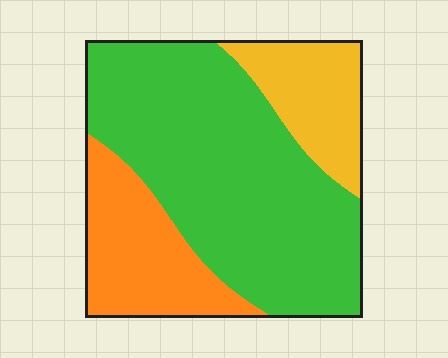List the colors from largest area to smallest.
From largest to smallest: green, orange, yellow.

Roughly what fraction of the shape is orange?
Orange takes up about one fifth (1/5) of the shape.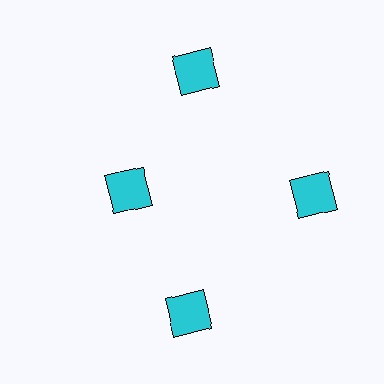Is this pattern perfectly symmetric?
No. The 4 cyan squares are arranged in a ring, but one element near the 9 o'clock position is pulled inward toward the center, breaking the 4-fold rotational symmetry.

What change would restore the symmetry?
The symmetry would be restored by moving it outward, back onto the ring so that all 4 squares sit at equal angles and equal distance from the center.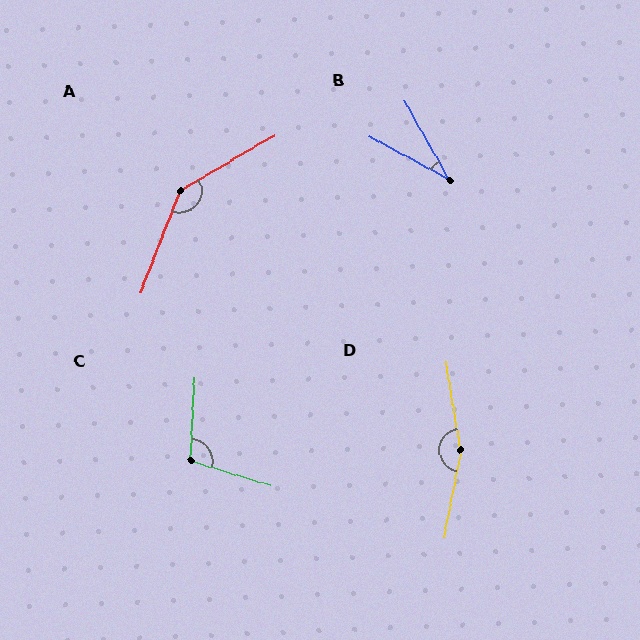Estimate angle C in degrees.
Approximately 104 degrees.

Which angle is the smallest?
B, at approximately 32 degrees.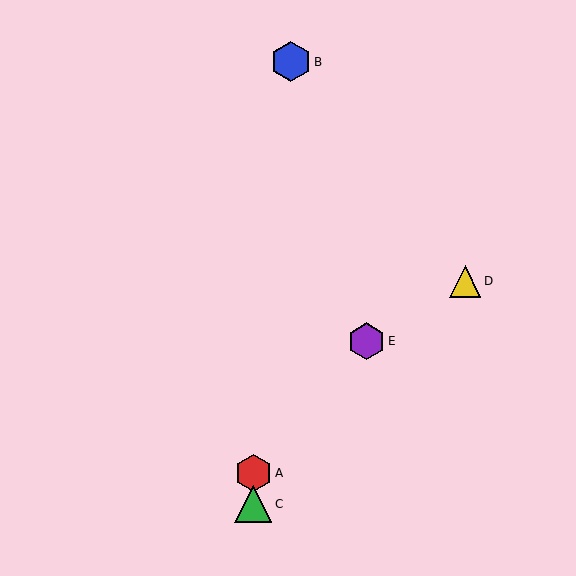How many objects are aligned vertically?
2 objects (A, C) are aligned vertically.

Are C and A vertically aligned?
Yes, both are at x≈253.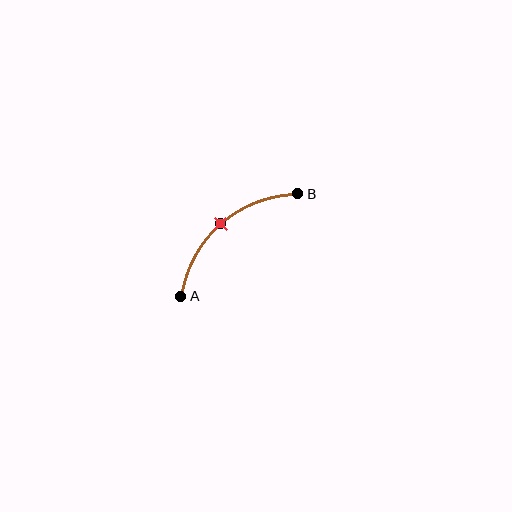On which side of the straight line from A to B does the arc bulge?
The arc bulges above and to the left of the straight line connecting A and B.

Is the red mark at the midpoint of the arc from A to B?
Yes. The red mark lies on the arc at equal arc-length from both A and B — it is the arc midpoint.